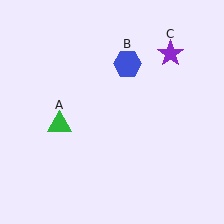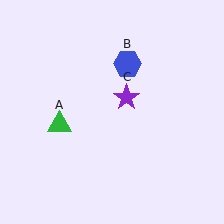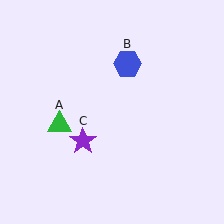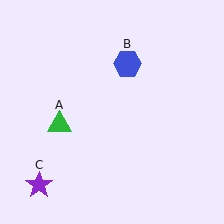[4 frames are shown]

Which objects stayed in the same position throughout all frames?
Green triangle (object A) and blue hexagon (object B) remained stationary.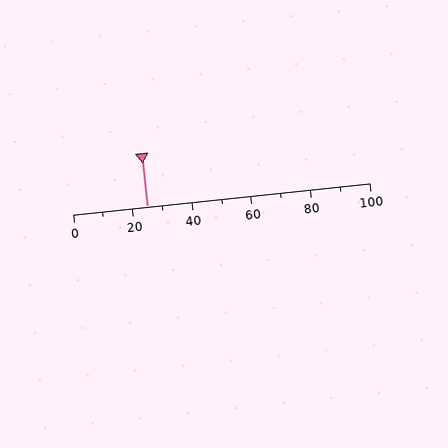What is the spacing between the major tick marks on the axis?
The major ticks are spaced 20 apart.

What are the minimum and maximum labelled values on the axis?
The axis runs from 0 to 100.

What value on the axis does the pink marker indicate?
The marker indicates approximately 25.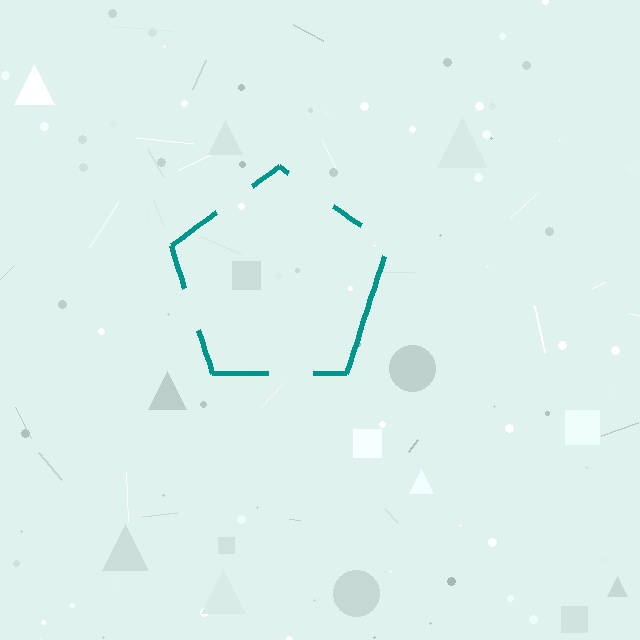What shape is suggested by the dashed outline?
The dashed outline suggests a pentagon.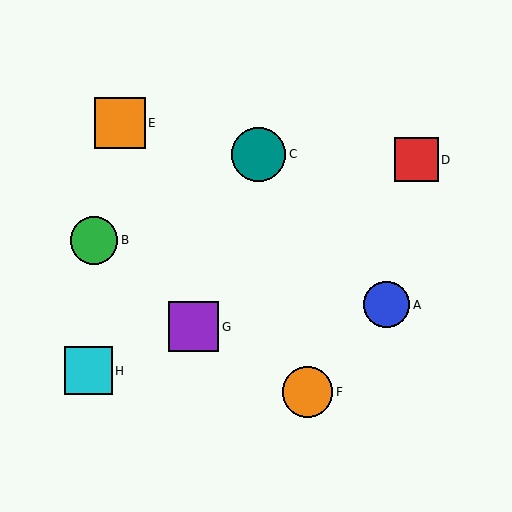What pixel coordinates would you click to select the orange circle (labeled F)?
Click at (308, 392) to select the orange circle F.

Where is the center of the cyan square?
The center of the cyan square is at (88, 371).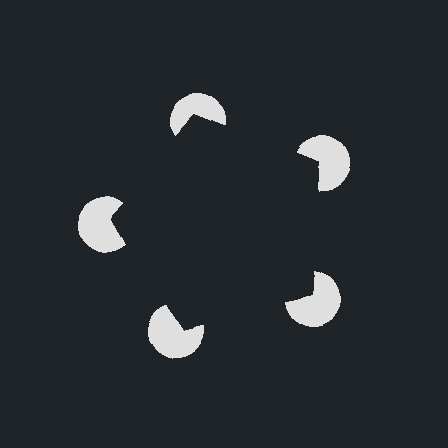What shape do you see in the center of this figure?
An illusory pentagon — its edges are inferred from the aligned wedge cuts in the pac-man discs, not physically drawn.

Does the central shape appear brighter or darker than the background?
It typically appears slightly darker than the background, even though no actual brightness change is drawn.